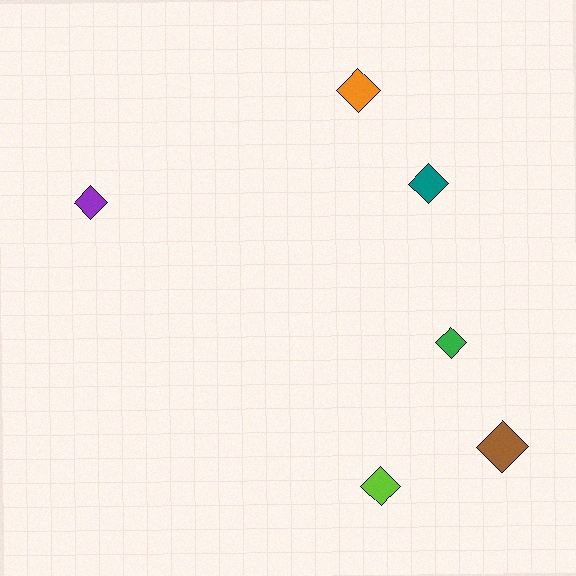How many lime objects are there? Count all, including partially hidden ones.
There is 1 lime object.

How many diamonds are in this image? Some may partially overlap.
There are 6 diamonds.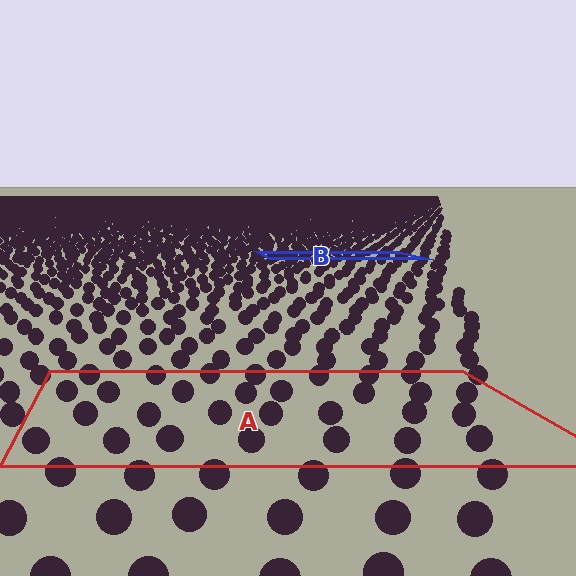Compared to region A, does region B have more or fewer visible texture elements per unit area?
Region B has more texture elements per unit area — they are packed more densely because it is farther away.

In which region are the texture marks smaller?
The texture marks are smaller in region B, because it is farther away.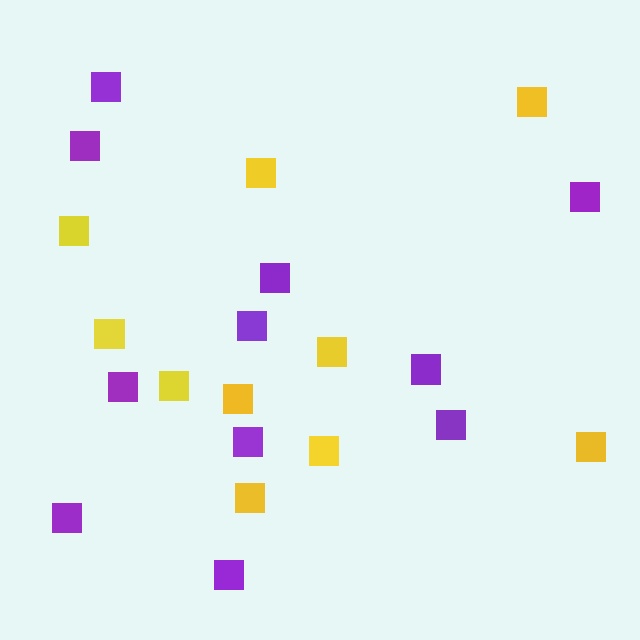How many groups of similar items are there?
There are 2 groups: one group of yellow squares (10) and one group of purple squares (11).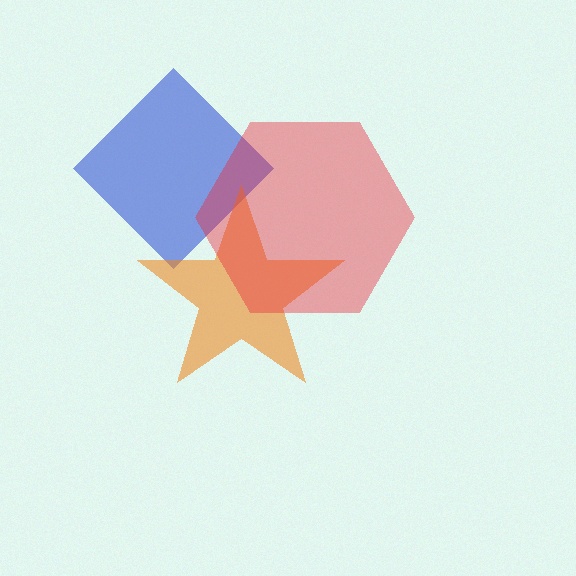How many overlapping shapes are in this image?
There are 3 overlapping shapes in the image.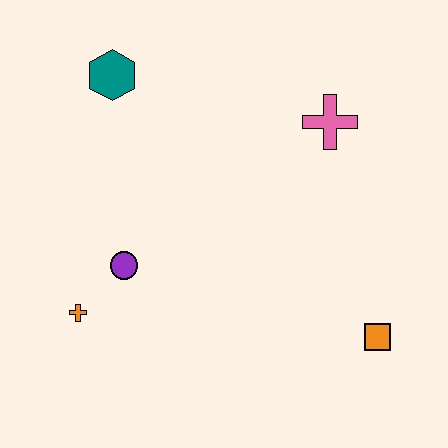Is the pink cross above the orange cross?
Yes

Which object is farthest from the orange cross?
The pink cross is farthest from the orange cross.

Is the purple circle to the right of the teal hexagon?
Yes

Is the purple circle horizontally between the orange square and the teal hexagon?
Yes